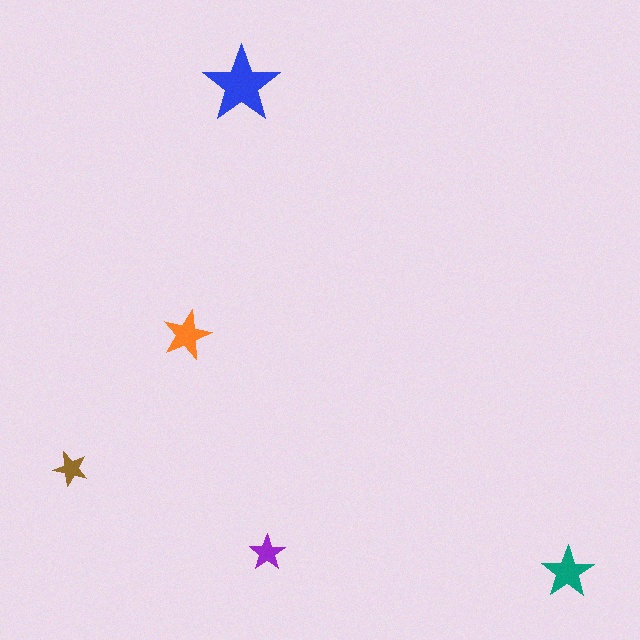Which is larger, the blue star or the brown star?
The blue one.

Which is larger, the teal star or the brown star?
The teal one.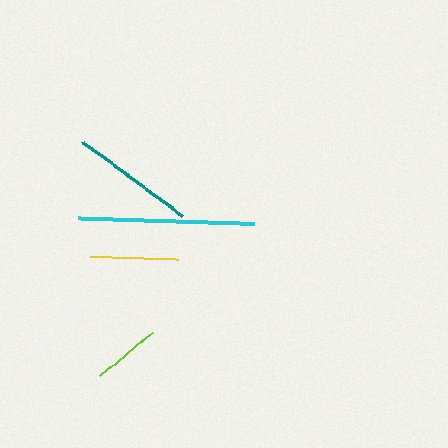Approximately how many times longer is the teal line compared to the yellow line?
The teal line is approximately 1.4 times the length of the yellow line.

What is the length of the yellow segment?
The yellow segment is approximately 89 pixels long.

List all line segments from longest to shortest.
From longest to shortest: cyan, teal, yellow, lime.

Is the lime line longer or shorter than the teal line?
The teal line is longer than the lime line.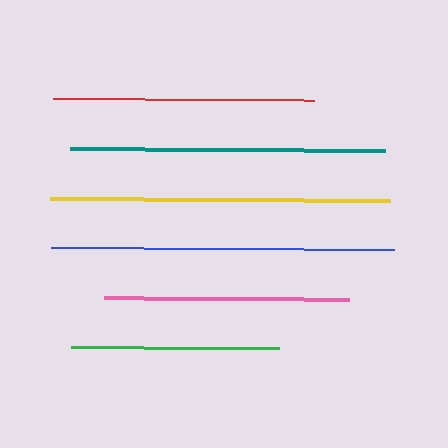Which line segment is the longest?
The blue line is the longest at approximately 343 pixels.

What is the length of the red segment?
The red segment is approximately 260 pixels long.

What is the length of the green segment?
The green segment is approximately 209 pixels long.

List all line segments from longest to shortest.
From longest to shortest: blue, yellow, teal, red, pink, green.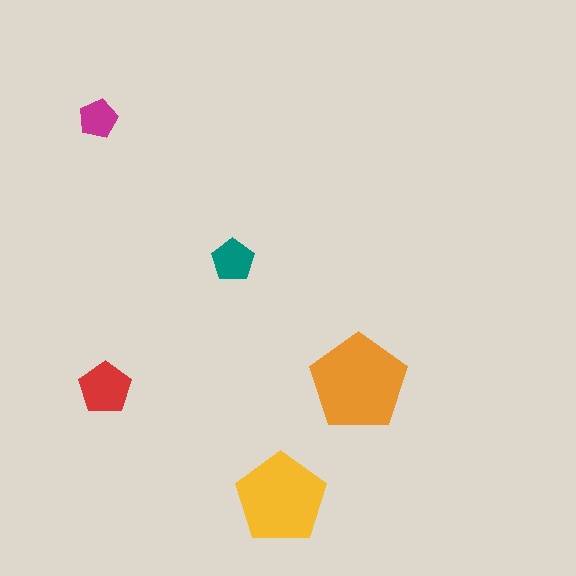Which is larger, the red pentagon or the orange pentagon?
The orange one.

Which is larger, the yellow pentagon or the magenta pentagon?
The yellow one.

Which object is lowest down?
The yellow pentagon is bottommost.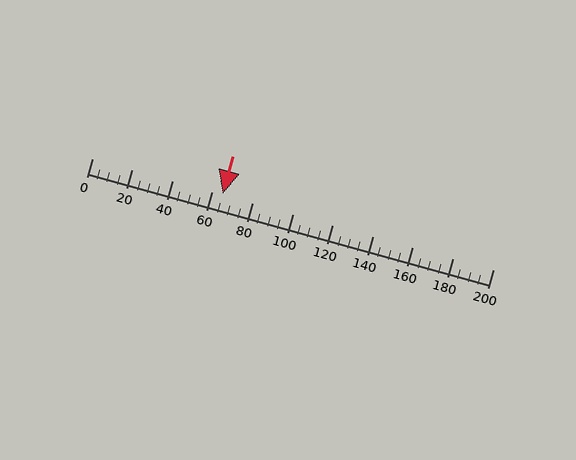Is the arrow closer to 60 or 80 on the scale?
The arrow is closer to 60.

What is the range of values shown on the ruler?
The ruler shows values from 0 to 200.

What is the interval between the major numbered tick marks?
The major tick marks are spaced 20 units apart.